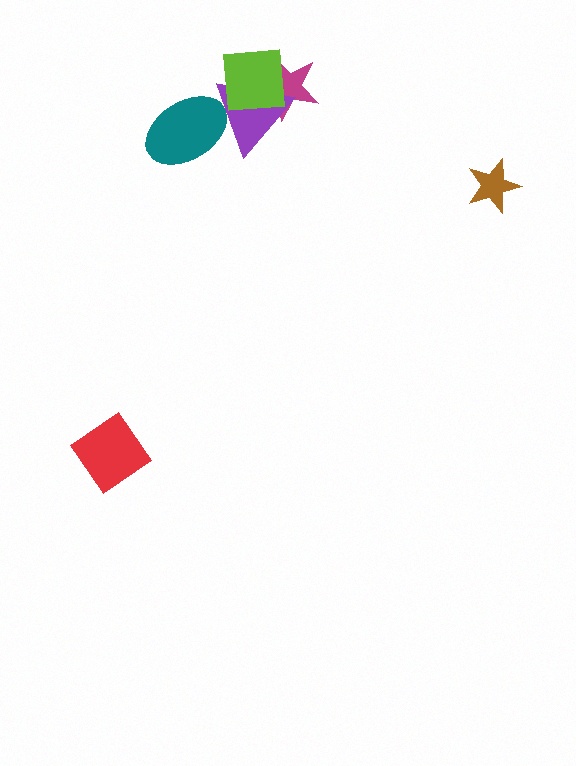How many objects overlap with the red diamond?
0 objects overlap with the red diamond.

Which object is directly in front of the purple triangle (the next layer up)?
The teal ellipse is directly in front of the purple triangle.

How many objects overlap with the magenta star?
2 objects overlap with the magenta star.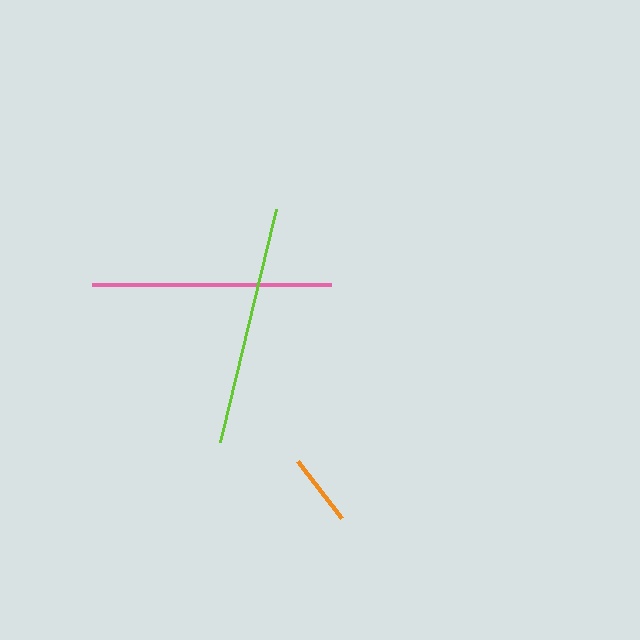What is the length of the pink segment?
The pink segment is approximately 239 pixels long.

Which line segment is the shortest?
The orange line is the shortest at approximately 72 pixels.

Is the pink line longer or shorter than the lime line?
The lime line is longer than the pink line.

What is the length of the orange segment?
The orange segment is approximately 72 pixels long.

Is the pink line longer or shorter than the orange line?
The pink line is longer than the orange line.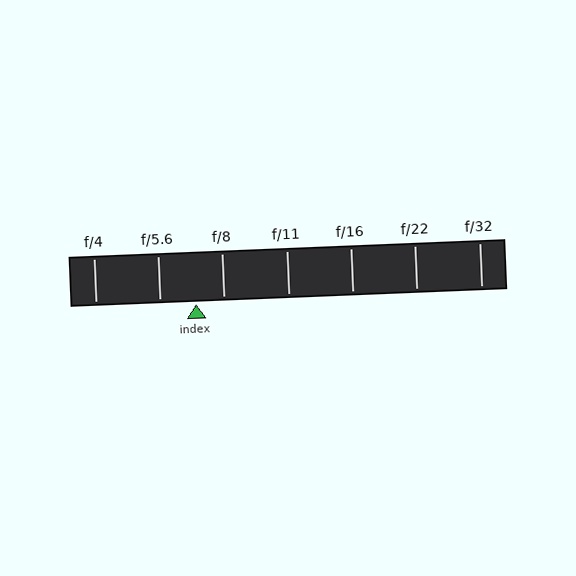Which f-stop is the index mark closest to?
The index mark is closest to f/8.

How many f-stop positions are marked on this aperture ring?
There are 7 f-stop positions marked.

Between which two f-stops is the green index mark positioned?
The index mark is between f/5.6 and f/8.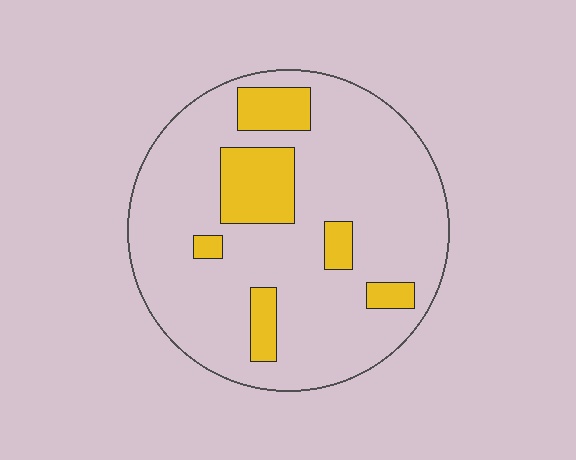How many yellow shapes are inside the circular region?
6.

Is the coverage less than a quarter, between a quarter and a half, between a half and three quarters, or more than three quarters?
Less than a quarter.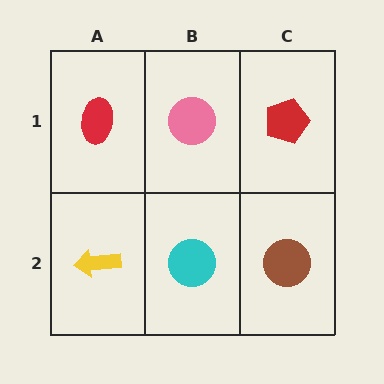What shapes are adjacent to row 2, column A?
A red ellipse (row 1, column A), a cyan circle (row 2, column B).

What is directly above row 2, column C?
A red pentagon.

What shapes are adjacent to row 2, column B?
A pink circle (row 1, column B), a yellow arrow (row 2, column A), a brown circle (row 2, column C).